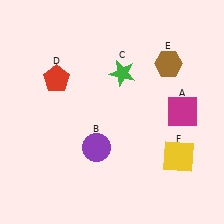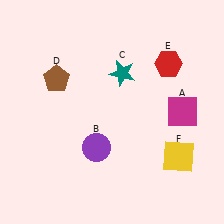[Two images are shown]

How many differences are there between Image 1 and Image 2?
There are 3 differences between the two images.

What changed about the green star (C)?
In Image 1, C is green. In Image 2, it changed to teal.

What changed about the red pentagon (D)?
In Image 1, D is red. In Image 2, it changed to brown.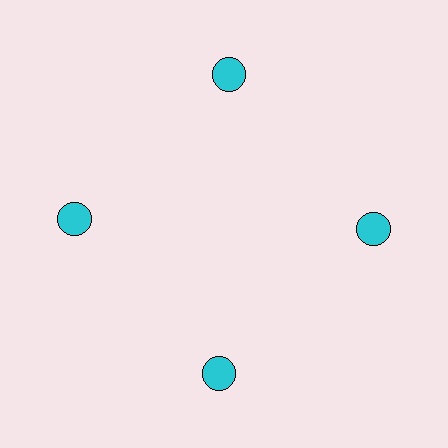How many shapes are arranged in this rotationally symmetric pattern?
There are 4 shapes, arranged in 4 groups of 1.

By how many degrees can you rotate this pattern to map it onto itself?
The pattern maps onto itself every 90 degrees of rotation.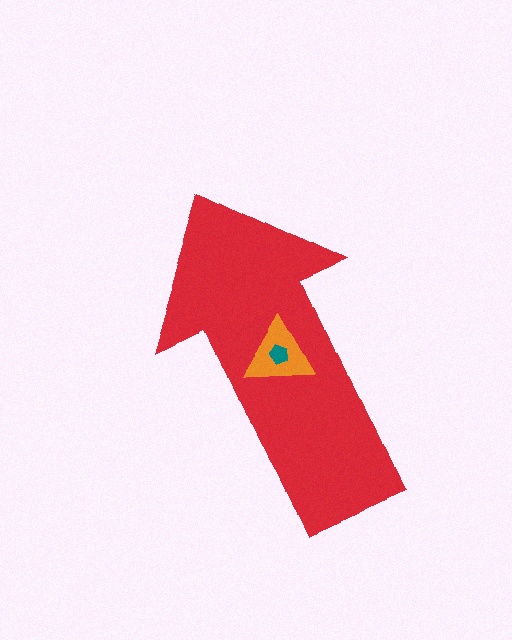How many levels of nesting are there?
3.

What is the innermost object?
The teal pentagon.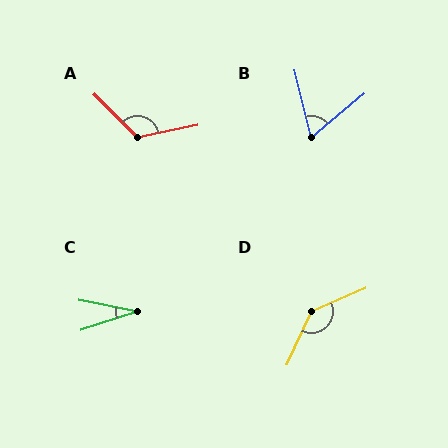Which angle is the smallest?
C, at approximately 29 degrees.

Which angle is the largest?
D, at approximately 138 degrees.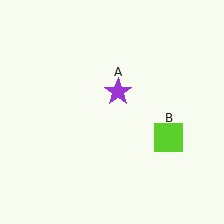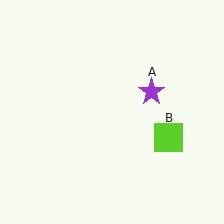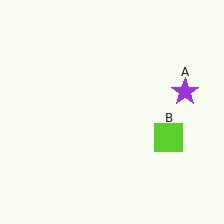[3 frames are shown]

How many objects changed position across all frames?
1 object changed position: purple star (object A).